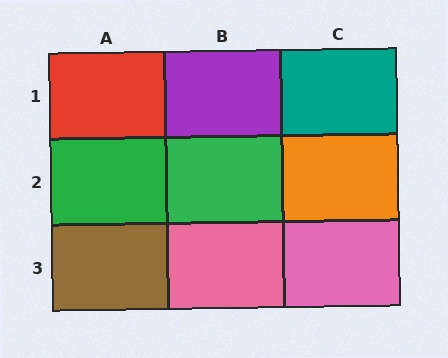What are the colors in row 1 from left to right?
Red, purple, teal.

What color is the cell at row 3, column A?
Brown.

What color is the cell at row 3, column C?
Pink.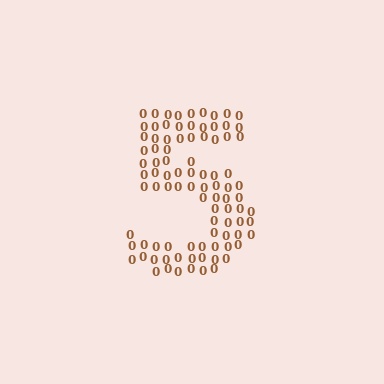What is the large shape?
The large shape is the digit 5.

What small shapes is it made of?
It is made of small digit 0's.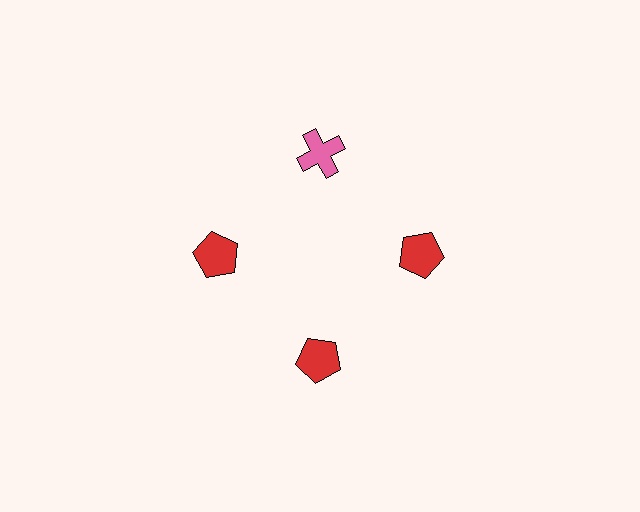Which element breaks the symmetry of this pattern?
The pink cross at roughly the 12 o'clock position breaks the symmetry. All other shapes are red pentagons.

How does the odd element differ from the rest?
It differs in both color (pink instead of red) and shape (cross instead of pentagon).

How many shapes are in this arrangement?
There are 4 shapes arranged in a ring pattern.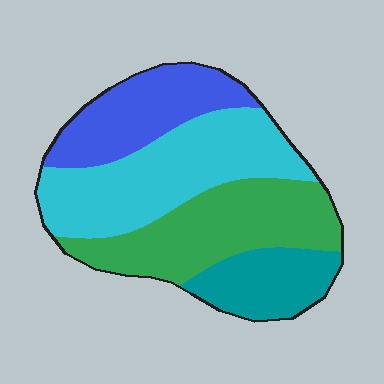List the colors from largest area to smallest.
From largest to smallest: cyan, green, blue, teal.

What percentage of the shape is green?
Green takes up about one third (1/3) of the shape.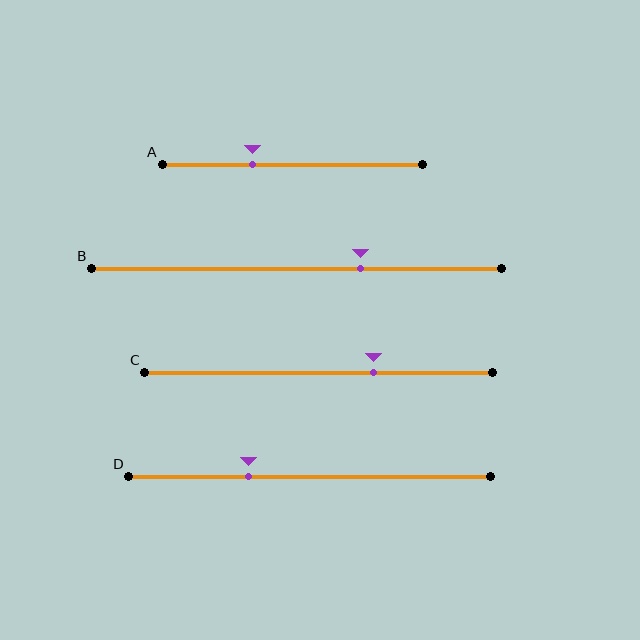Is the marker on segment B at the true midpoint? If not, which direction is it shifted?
No, the marker on segment B is shifted to the right by about 15% of the segment length.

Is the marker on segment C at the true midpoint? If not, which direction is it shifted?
No, the marker on segment C is shifted to the right by about 16% of the segment length.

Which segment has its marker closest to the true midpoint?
Segment A has its marker closest to the true midpoint.